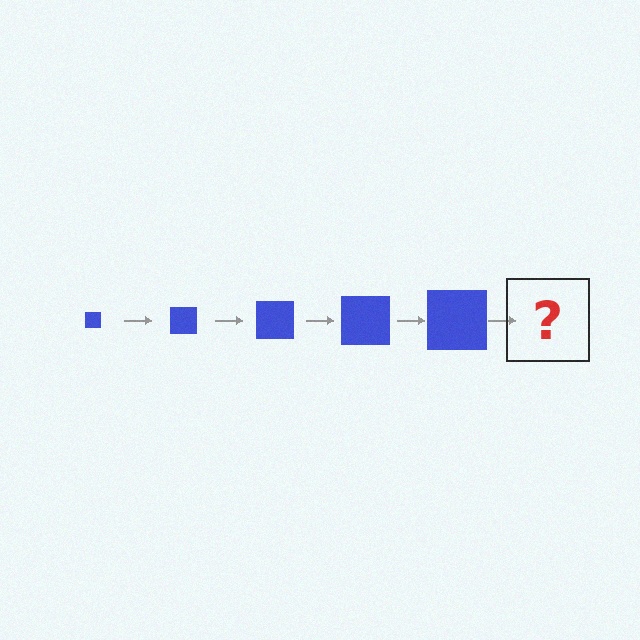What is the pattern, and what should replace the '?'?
The pattern is that the square gets progressively larger each step. The '?' should be a blue square, larger than the previous one.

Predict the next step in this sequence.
The next step is a blue square, larger than the previous one.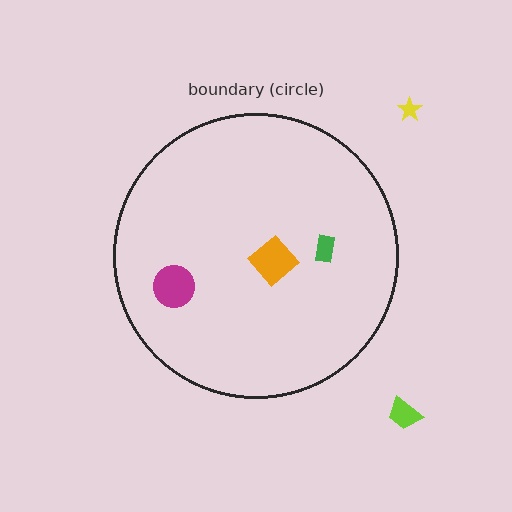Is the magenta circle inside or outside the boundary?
Inside.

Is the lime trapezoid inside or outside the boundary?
Outside.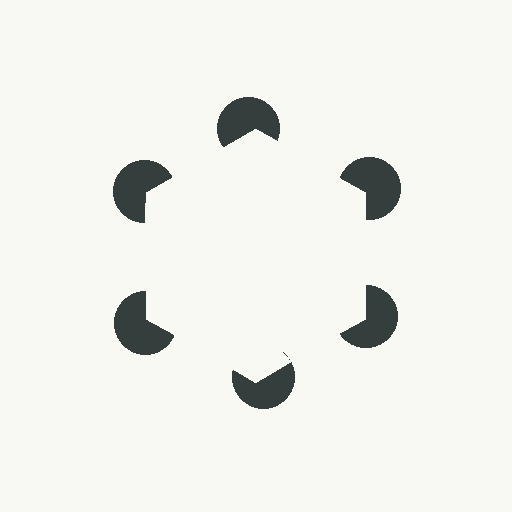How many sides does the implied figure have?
6 sides.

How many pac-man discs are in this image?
There are 6 — one at each vertex of the illusory hexagon.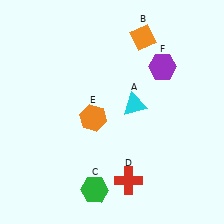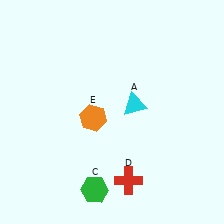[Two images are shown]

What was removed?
The purple hexagon (F), the orange diamond (B) were removed in Image 2.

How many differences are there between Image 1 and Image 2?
There are 2 differences between the two images.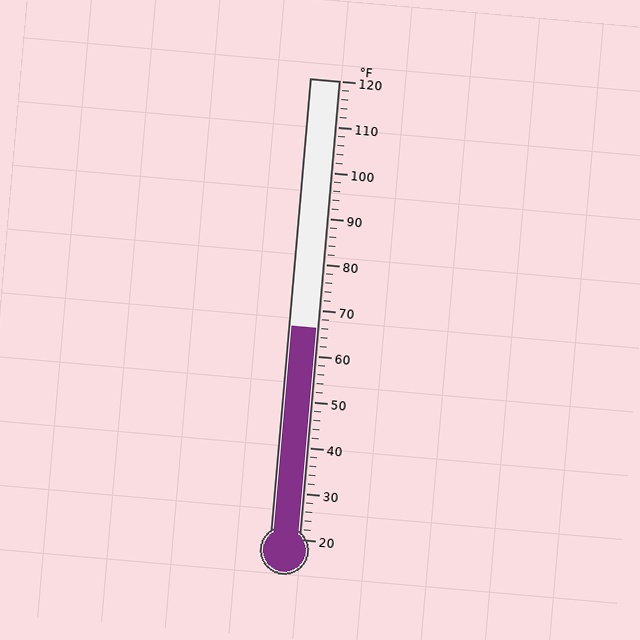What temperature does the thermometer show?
The thermometer shows approximately 66°F.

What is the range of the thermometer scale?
The thermometer scale ranges from 20°F to 120°F.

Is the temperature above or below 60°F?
The temperature is above 60°F.